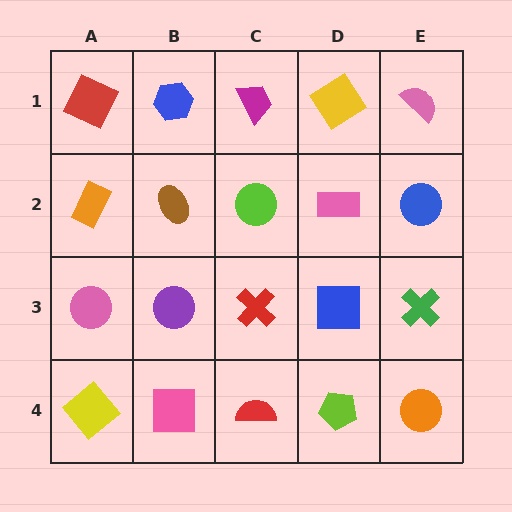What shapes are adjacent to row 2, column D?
A yellow diamond (row 1, column D), a blue square (row 3, column D), a lime circle (row 2, column C), a blue circle (row 2, column E).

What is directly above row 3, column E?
A blue circle.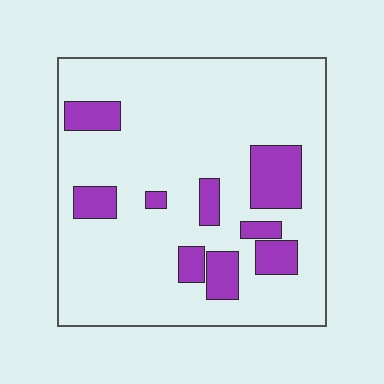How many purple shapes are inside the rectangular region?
9.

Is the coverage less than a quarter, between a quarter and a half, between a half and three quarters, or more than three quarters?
Less than a quarter.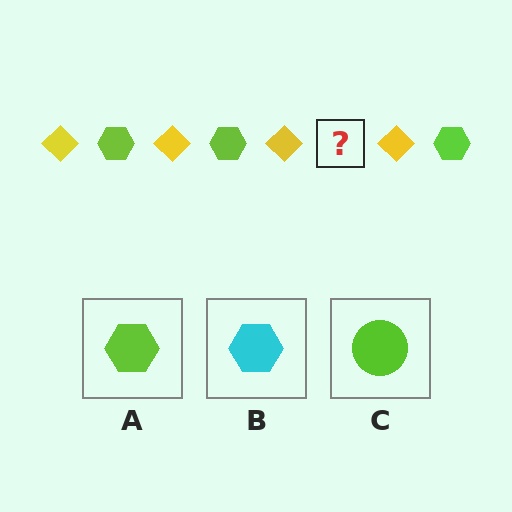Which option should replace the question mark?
Option A.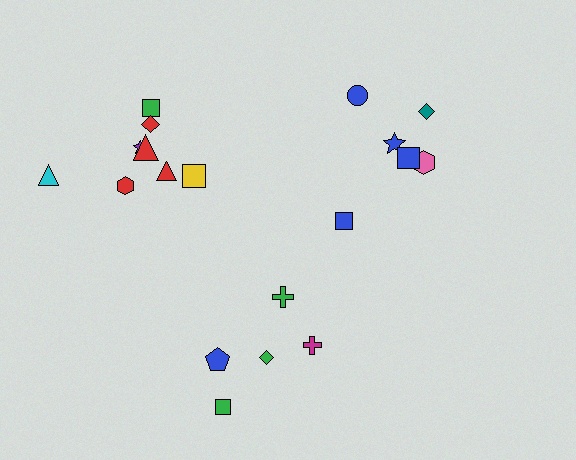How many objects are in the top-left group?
There are 8 objects.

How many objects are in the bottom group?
There are 5 objects.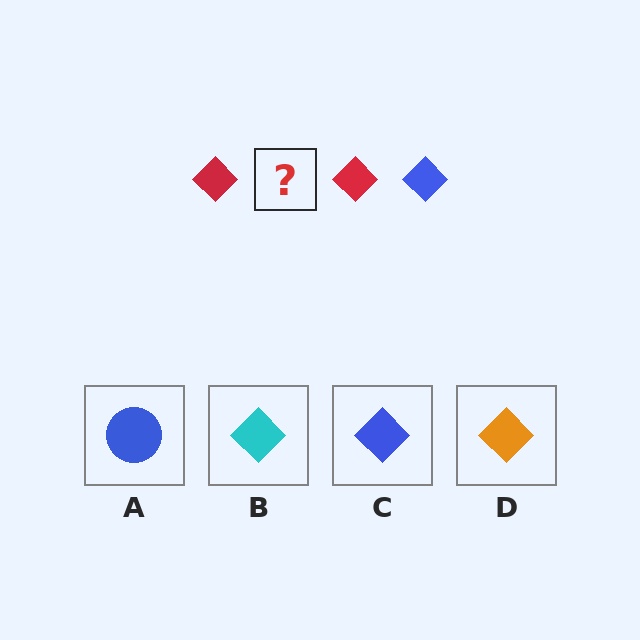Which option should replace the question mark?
Option C.